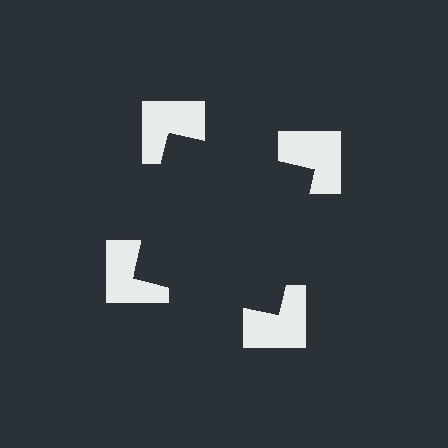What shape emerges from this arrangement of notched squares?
An illusory square — its edges are inferred from the aligned wedge cuts in the notched squares, not physically drawn.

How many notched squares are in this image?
There are 4 — one at each vertex of the illusory square.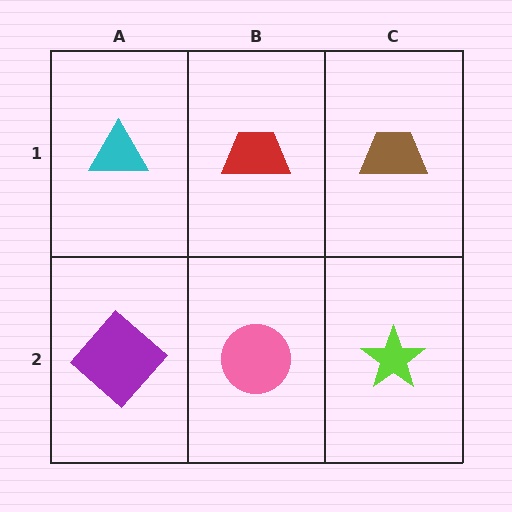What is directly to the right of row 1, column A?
A red trapezoid.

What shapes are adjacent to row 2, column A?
A cyan triangle (row 1, column A), a pink circle (row 2, column B).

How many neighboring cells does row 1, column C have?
2.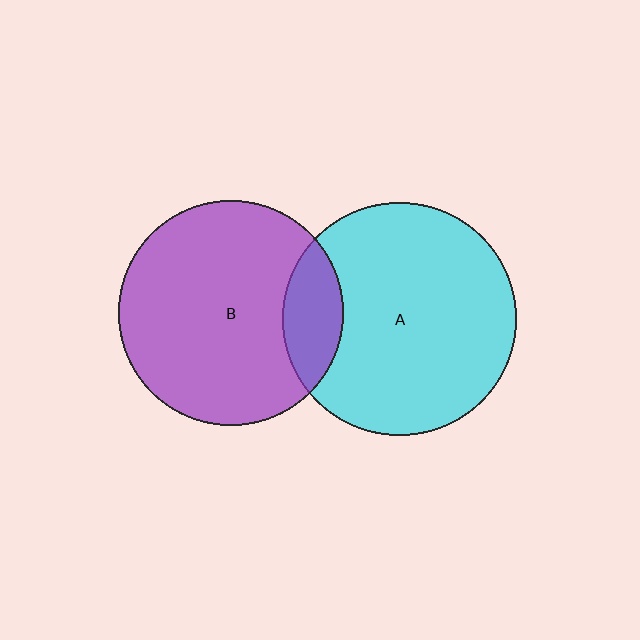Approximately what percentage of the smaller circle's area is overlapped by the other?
Approximately 15%.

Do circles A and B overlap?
Yes.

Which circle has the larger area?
Circle A (cyan).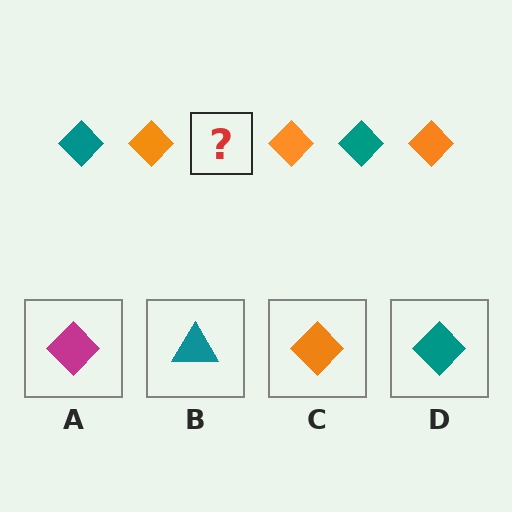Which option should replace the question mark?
Option D.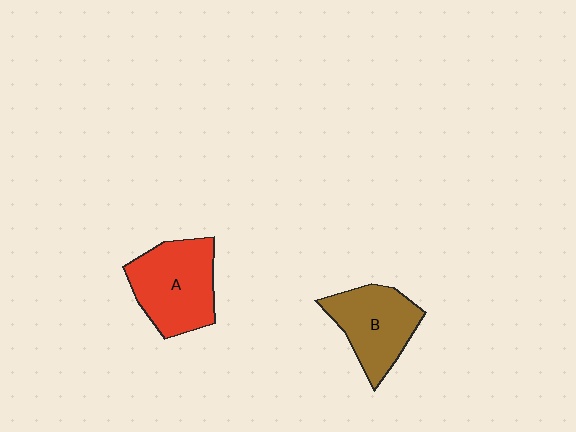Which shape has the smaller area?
Shape B (brown).